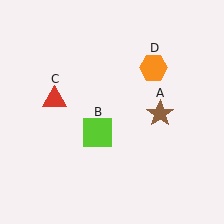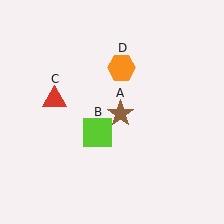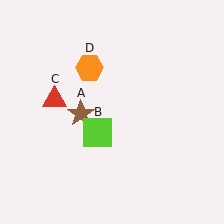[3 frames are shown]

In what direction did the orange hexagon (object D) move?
The orange hexagon (object D) moved left.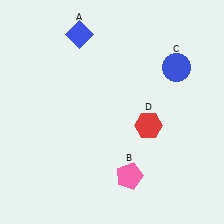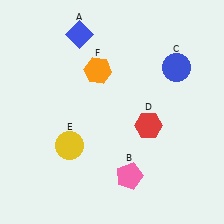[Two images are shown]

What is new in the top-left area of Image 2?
An orange hexagon (F) was added in the top-left area of Image 2.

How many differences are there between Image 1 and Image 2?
There are 2 differences between the two images.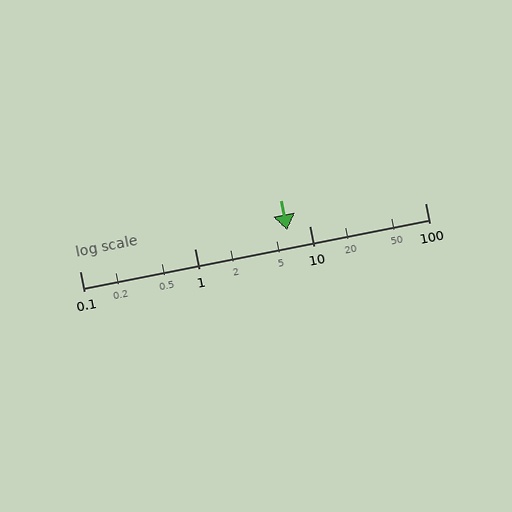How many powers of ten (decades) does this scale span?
The scale spans 3 decades, from 0.1 to 100.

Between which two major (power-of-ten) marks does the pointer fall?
The pointer is between 1 and 10.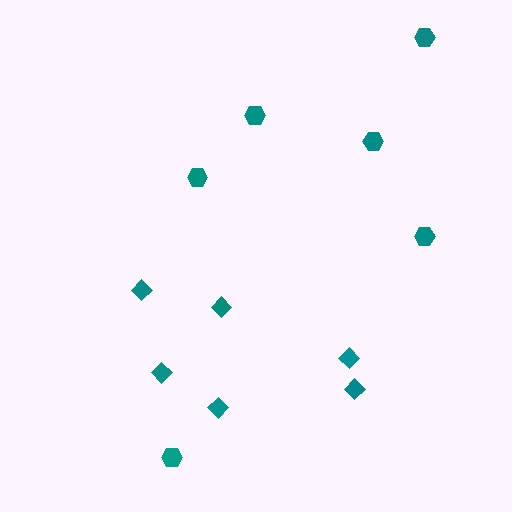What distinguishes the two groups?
There are 2 groups: one group of diamonds (6) and one group of hexagons (6).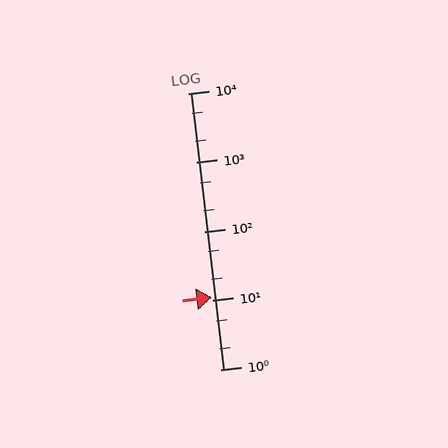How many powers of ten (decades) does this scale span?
The scale spans 4 decades, from 1 to 10000.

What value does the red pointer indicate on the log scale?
The pointer indicates approximately 11.